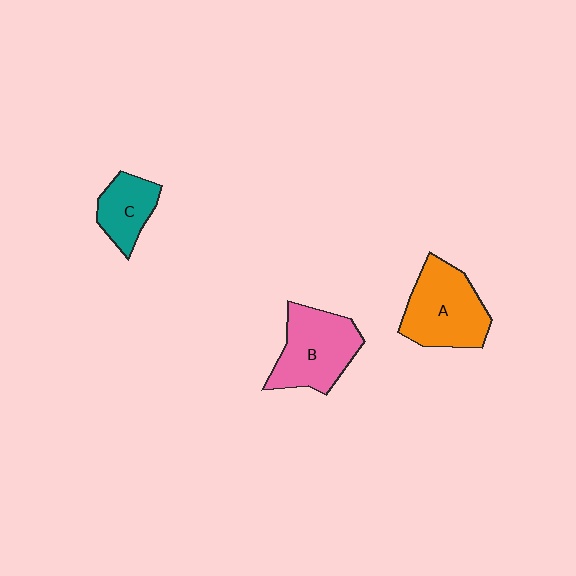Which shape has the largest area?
Shape A (orange).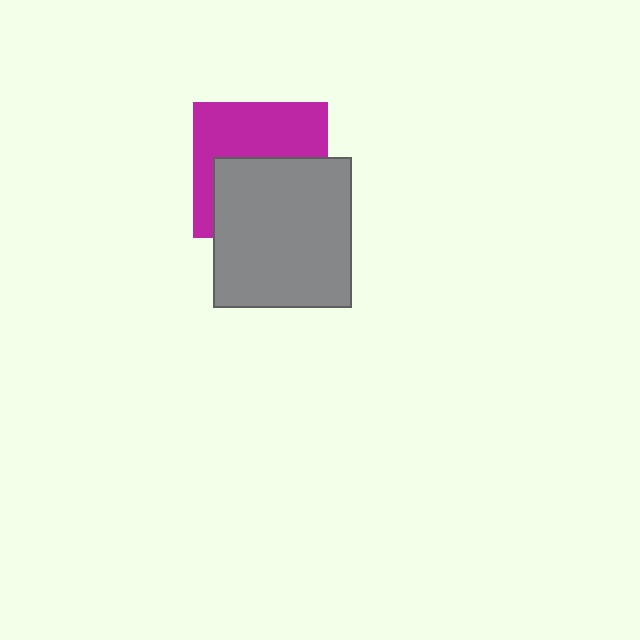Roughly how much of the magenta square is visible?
About half of it is visible (roughly 50%).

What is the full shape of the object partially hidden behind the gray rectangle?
The partially hidden object is a magenta square.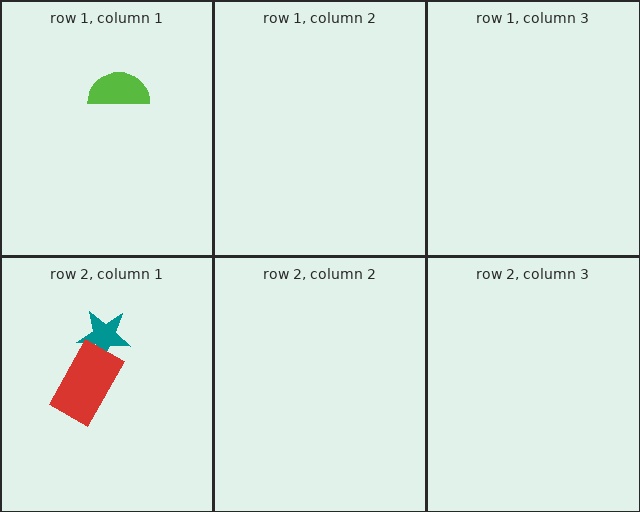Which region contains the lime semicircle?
The row 1, column 1 region.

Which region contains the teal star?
The row 2, column 1 region.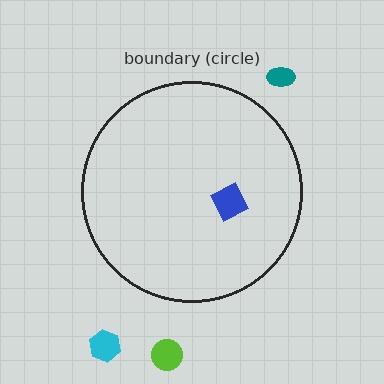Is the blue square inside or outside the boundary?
Inside.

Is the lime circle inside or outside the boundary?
Outside.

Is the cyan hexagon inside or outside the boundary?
Outside.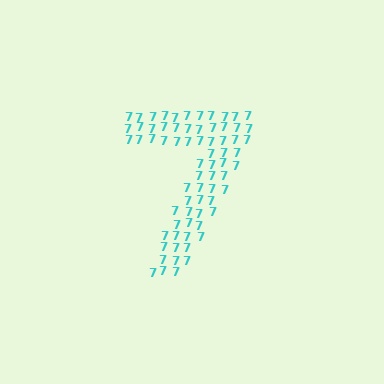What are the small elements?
The small elements are digit 7's.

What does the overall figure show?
The overall figure shows the digit 7.